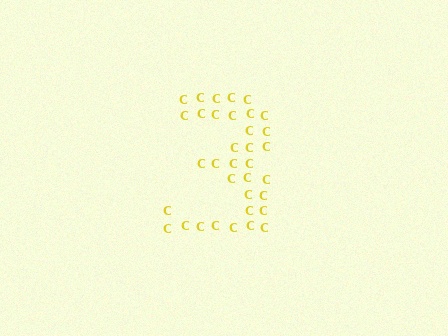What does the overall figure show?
The overall figure shows the digit 3.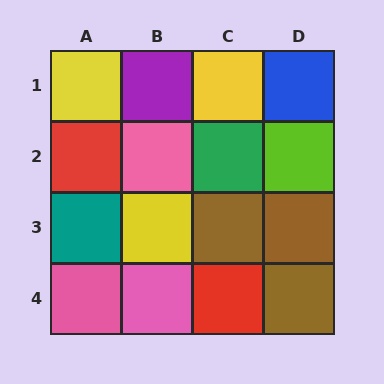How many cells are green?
1 cell is green.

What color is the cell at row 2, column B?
Pink.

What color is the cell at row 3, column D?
Brown.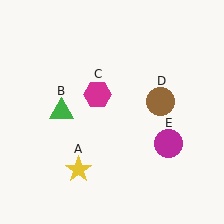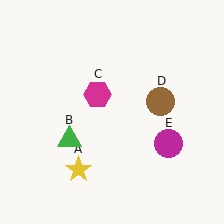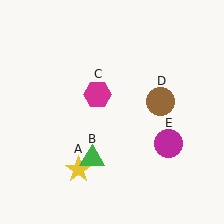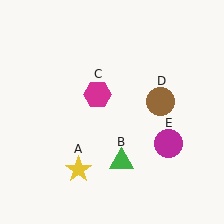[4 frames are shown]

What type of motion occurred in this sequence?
The green triangle (object B) rotated counterclockwise around the center of the scene.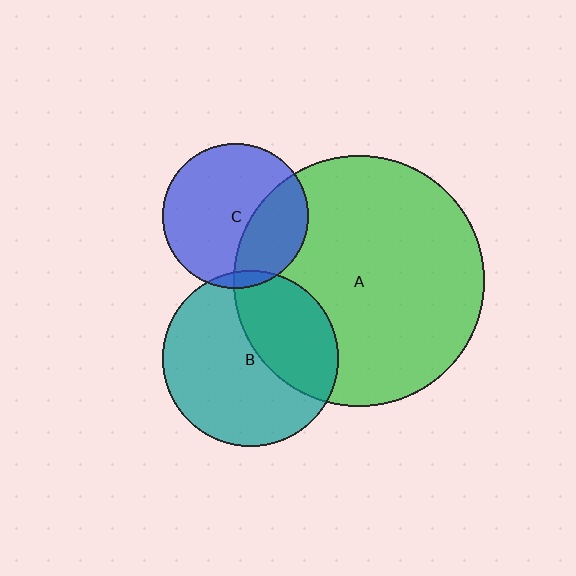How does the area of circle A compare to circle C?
Approximately 3.0 times.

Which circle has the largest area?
Circle A (green).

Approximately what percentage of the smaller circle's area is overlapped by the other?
Approximately 35%.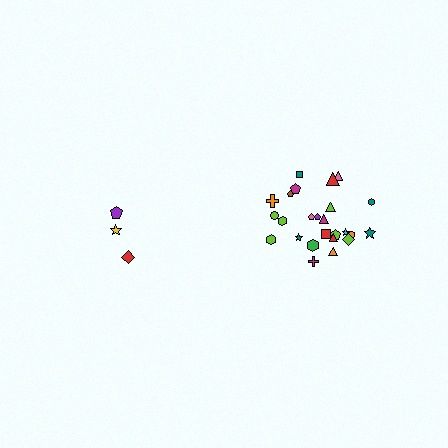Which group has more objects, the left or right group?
The right group.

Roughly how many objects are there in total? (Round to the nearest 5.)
Roughly 30 objects in total.